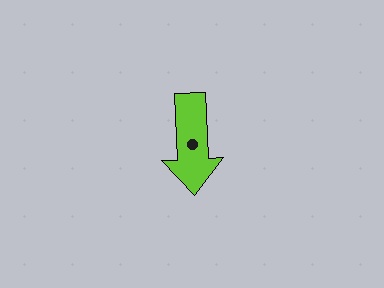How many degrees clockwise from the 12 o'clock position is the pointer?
Approximately 177 degrees.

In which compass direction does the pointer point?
South.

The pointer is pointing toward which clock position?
Roughly 6 o'clock.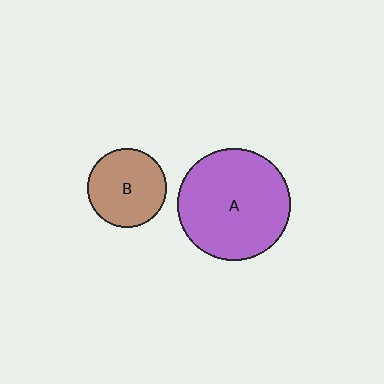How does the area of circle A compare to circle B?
Approximately 2.0 times.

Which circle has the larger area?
Circle A (purple).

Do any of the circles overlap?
No, none of the circles overlap.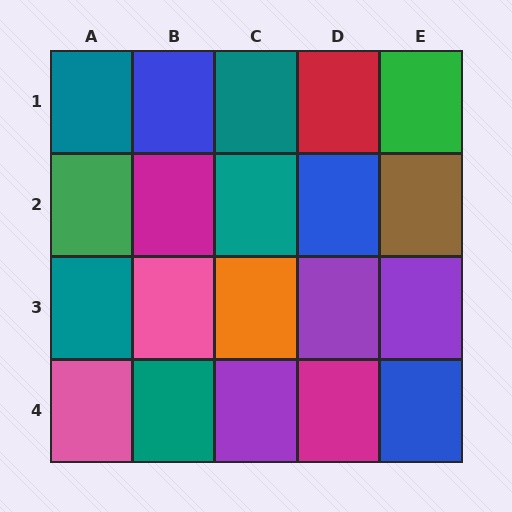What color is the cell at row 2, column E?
Brown.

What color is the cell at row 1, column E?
Green.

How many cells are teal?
5 cells are teal.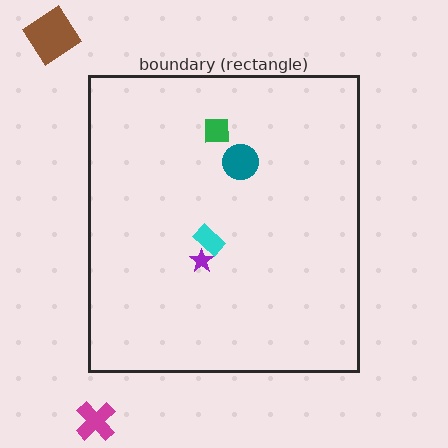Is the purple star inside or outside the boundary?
Inside.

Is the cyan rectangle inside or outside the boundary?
Inside.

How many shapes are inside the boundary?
4 inside, 2 outside.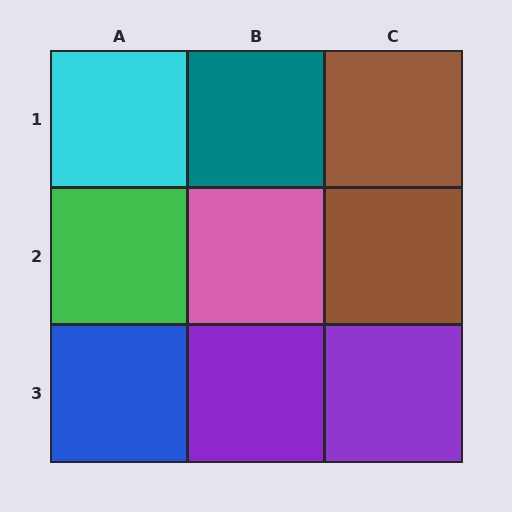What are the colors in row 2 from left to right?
Green, pink, brown.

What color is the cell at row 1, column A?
Cyan.